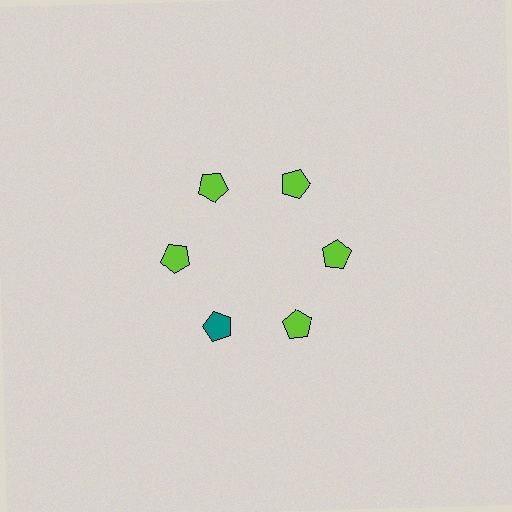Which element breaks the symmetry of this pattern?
The teal pentagon at roughly the 7 o'clock position breaks the symmetry. All other shapes are lime pentagons.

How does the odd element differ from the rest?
It has a different color: teal instead of lime.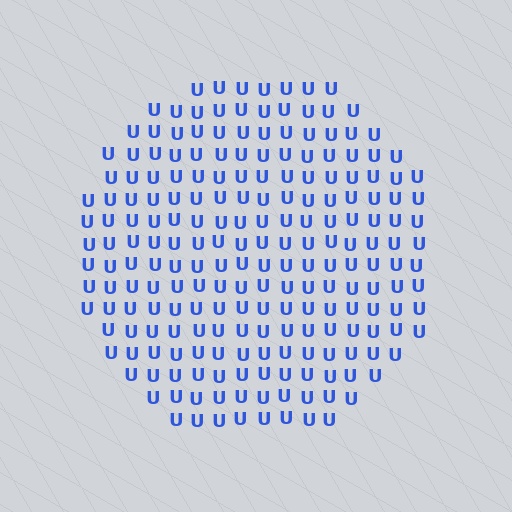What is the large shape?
The large shape is a circle.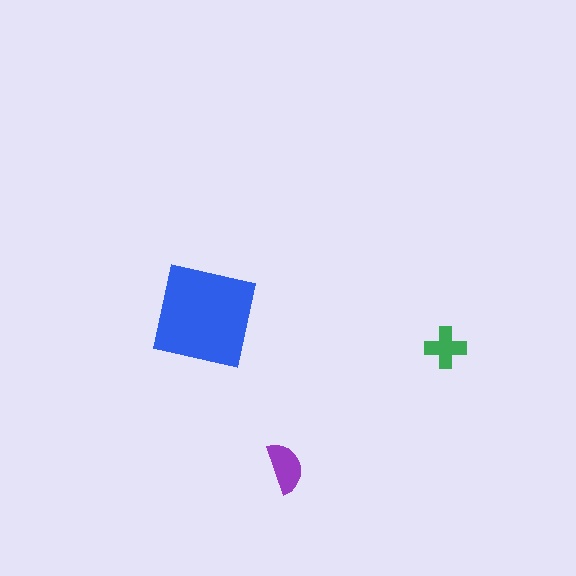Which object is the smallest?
The green cross.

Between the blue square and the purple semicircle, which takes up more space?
The blue square.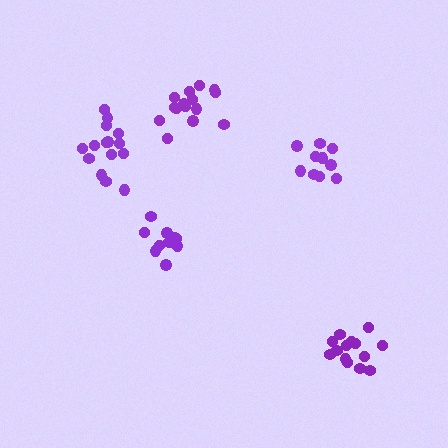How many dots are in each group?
Group 1: 15 dots, Group 2: 10 dots, Group 3: 15 dots, Group 4: 11 dots, Group 5: 14 dots (65 total).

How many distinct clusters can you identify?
There are 5 distinct clusters.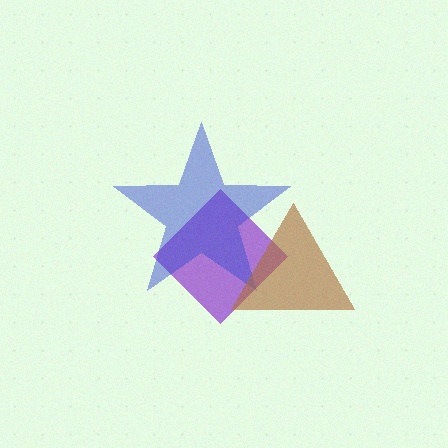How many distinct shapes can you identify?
There are 3 distinct shapes: a purple diamond, a blue star, a brown triangle.